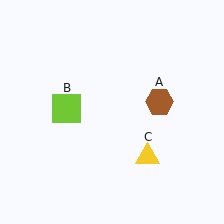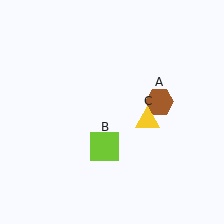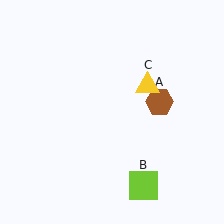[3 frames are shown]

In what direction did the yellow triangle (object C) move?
The yellow triangle (object C) moved up.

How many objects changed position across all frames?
2 objects changed position: lime square (object B), yellow triangle (object C).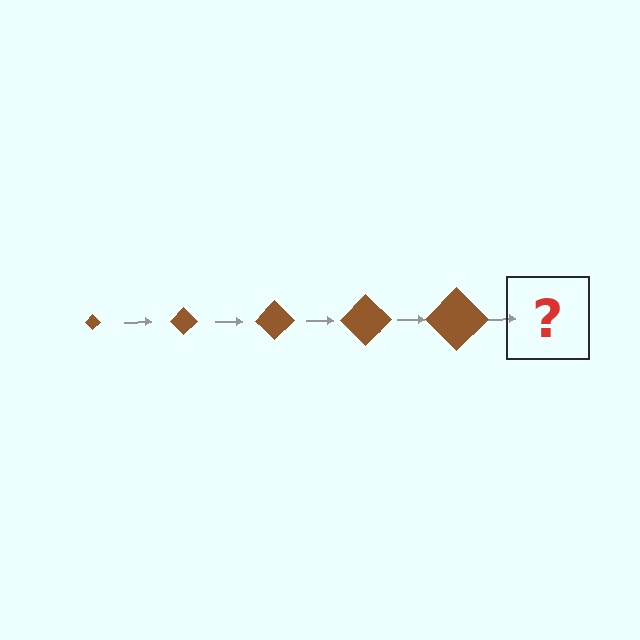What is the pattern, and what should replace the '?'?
The pattern is that the diamond gets progressively larger each step. The '?' should be a brown diamond, larger than the previous one.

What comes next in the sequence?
The next element should be a brown diamond, larger than the previous one.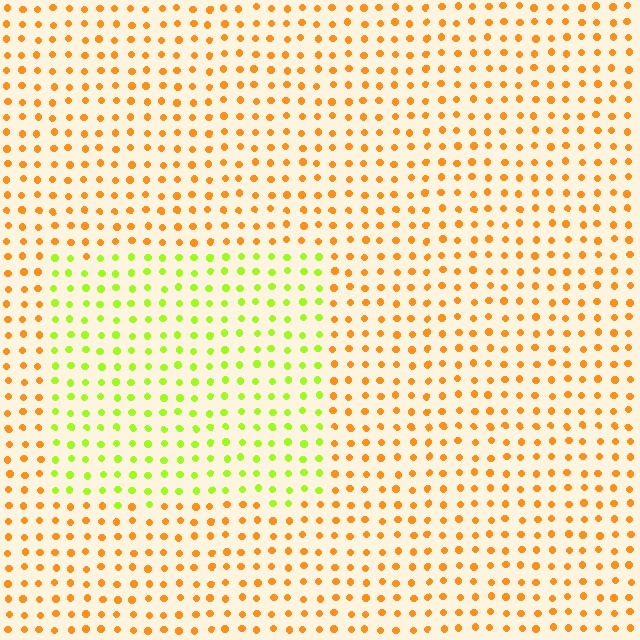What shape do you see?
I see a rectangle.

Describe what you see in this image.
The image is filled with small orange elements in a uniform arrangement. A rectangle-shaped region is visible where the elements are tinted to a slightly different hue, forming a subtle color boundary.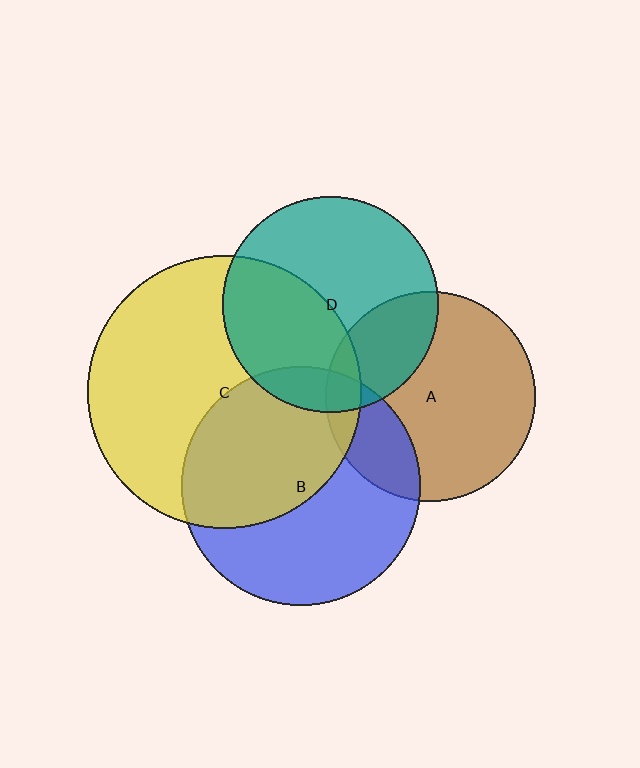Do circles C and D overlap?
Yes.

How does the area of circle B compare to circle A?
Approximately 1.3 times.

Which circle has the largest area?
Circle C (yellow).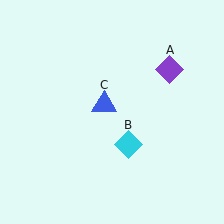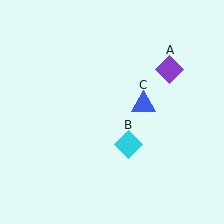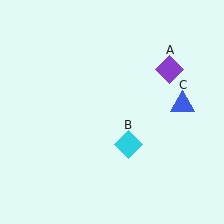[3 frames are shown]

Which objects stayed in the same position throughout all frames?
Purple diamond (object A) and cyan diamond (object B) remained stationary.